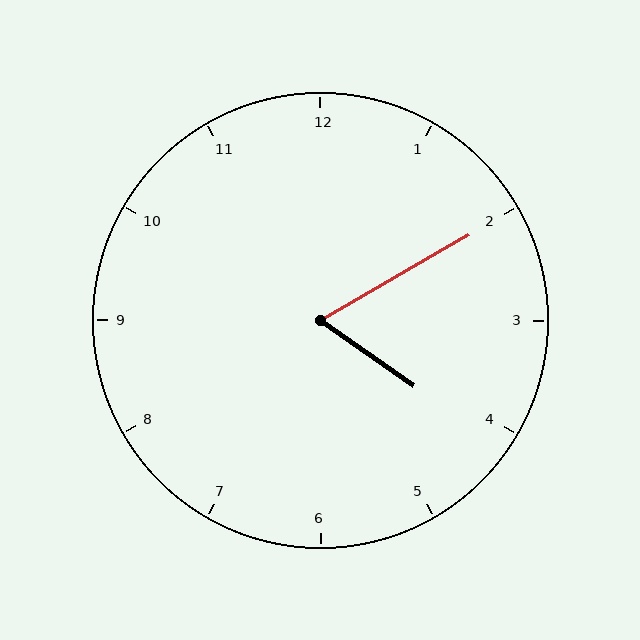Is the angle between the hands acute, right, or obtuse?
It is acute.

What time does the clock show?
4:10.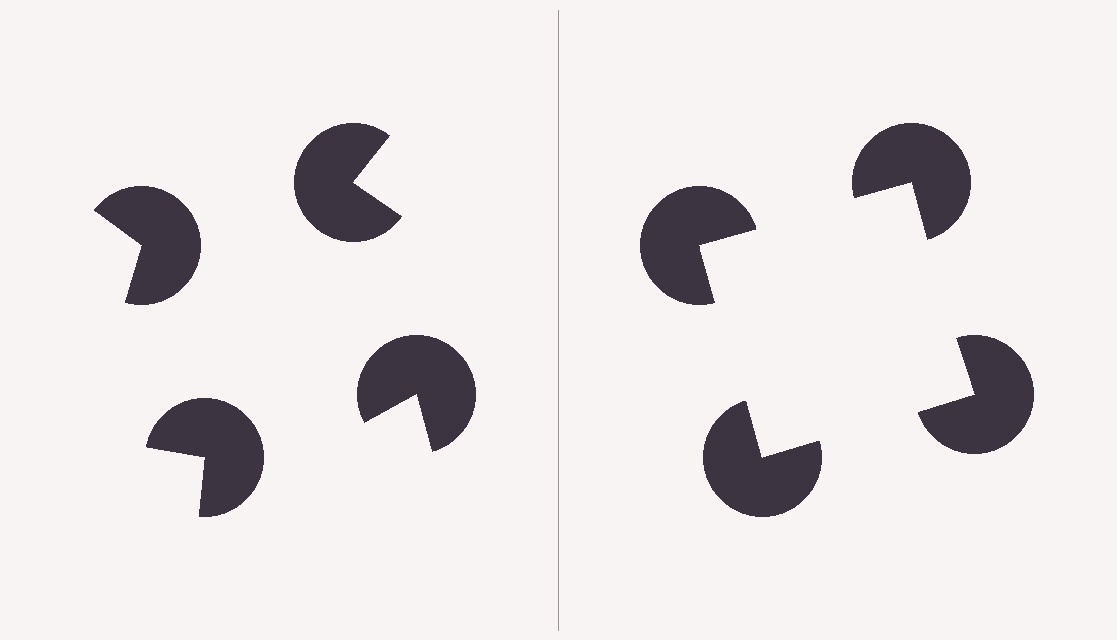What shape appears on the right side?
An illusory square.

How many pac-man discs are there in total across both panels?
8 — 4 on each side.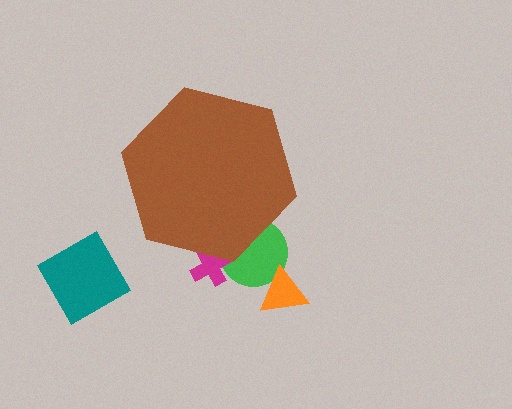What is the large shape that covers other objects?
A brown hexagon.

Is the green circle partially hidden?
Yes, the green circle is partially hidden behind the brown hexagon.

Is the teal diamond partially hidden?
No, the teal diamond is fully visible.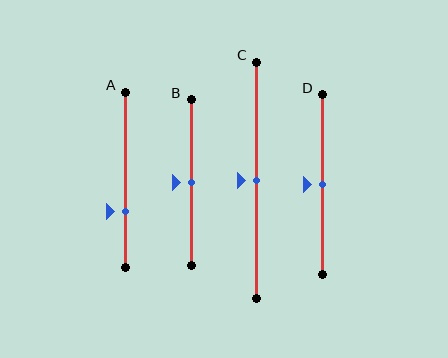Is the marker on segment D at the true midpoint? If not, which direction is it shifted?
Yes, the marker on segment D is at the true midpoint.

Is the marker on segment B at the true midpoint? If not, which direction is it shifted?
Yes, the marker on segment B is at the true midpoint.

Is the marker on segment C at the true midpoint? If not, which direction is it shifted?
Yes, the marker on segment C is at the true midpoint.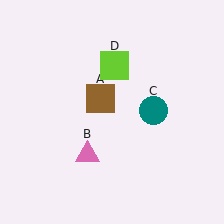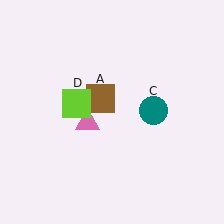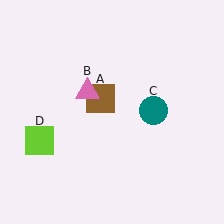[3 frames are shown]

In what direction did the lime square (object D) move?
The lime square (object D) moved down and to the left.